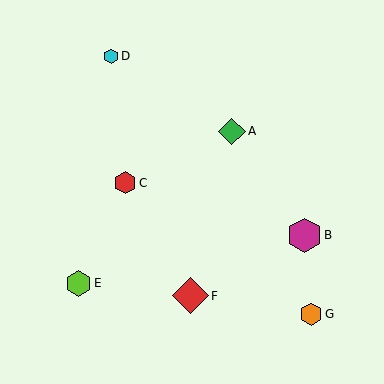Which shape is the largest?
The red diamond (labeled F) is the largest.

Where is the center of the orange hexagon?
The center of the orange hexagon is at (311, 314).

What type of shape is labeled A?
Shape A is a green diamond.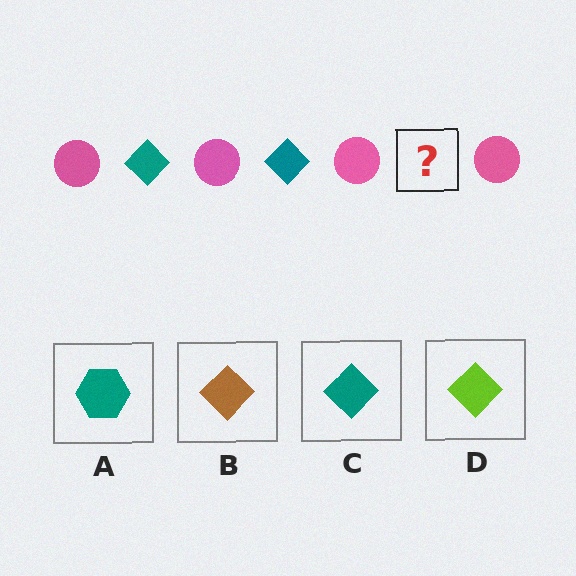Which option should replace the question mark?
Option C.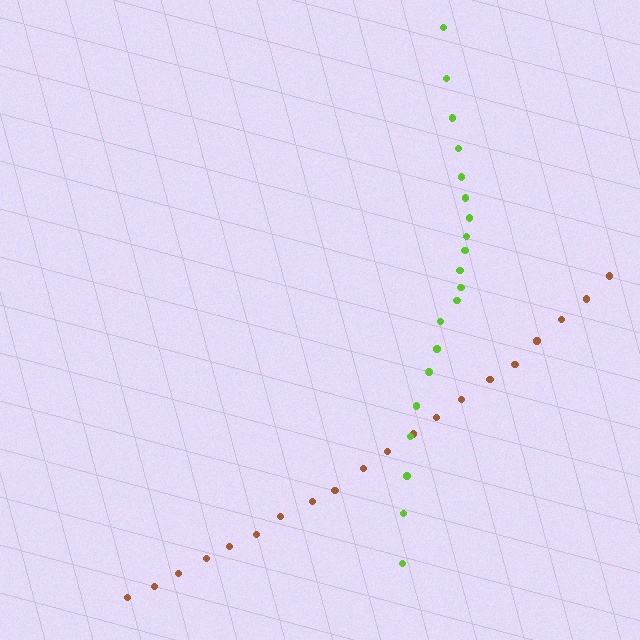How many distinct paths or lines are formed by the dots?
There are 2 distinct paths.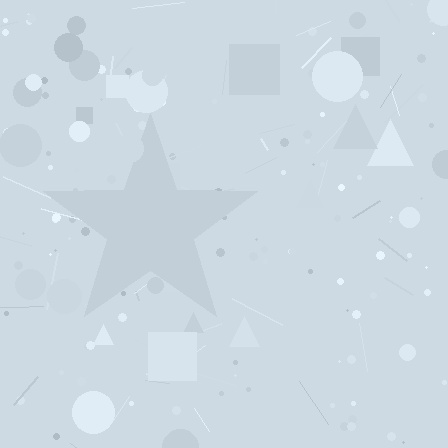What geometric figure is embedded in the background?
A star is embedded in the background.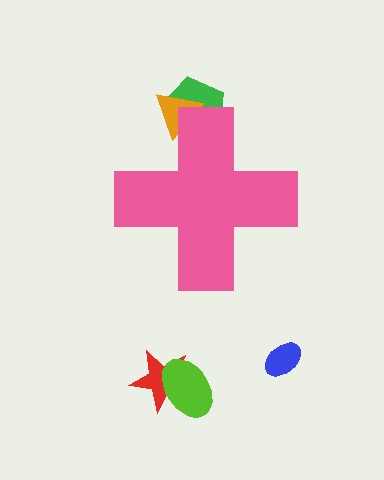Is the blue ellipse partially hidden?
No, the blue ellipse is fully visible.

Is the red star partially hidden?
No, the red star is fully visible.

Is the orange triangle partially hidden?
Yes, the orange triangle is partially hidden behind the pink cross.